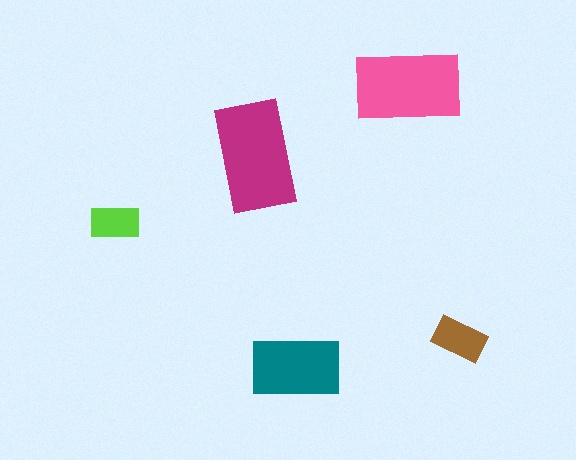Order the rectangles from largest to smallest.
the magenta one, the pink one, the teal one, the brown one, the lime one.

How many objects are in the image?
There are 5 objects in the image.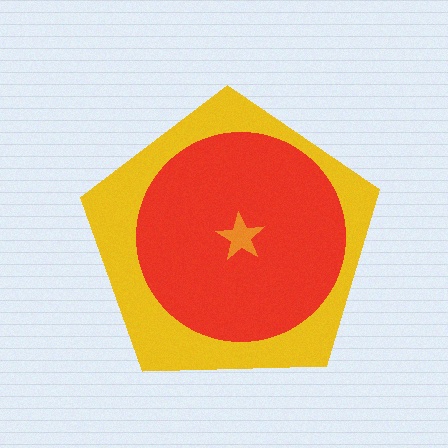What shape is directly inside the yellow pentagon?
The red circle.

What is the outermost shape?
The yellow pentagon.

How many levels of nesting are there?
3.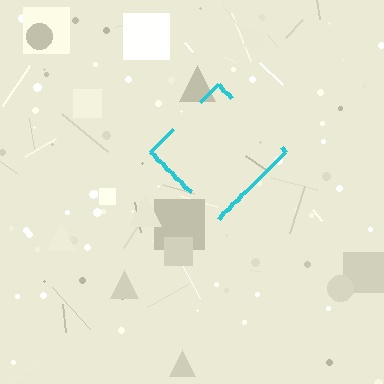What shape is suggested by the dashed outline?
The dashed outline suggests a diamond.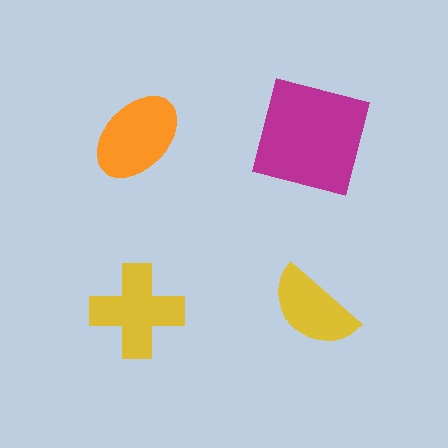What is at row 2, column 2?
A yellow semicircle.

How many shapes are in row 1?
2 shapes.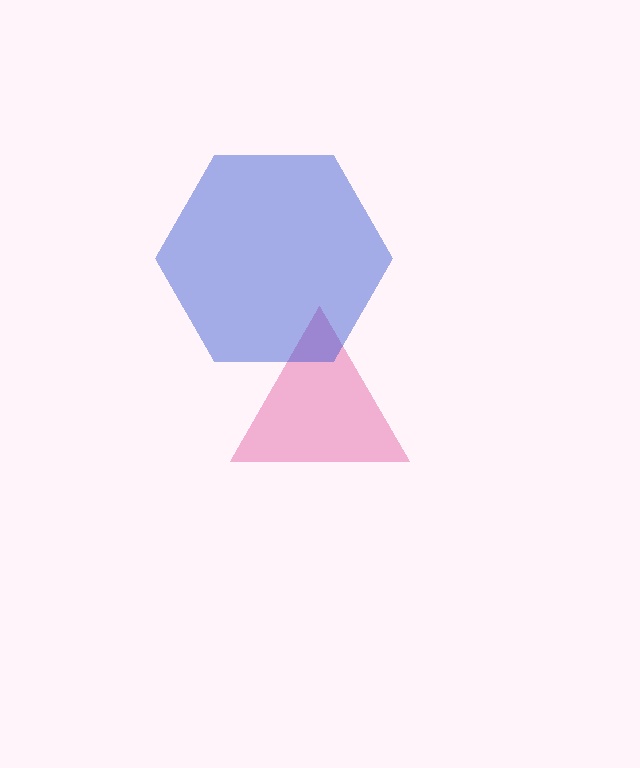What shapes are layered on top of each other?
The layered shapes are: a pink triangle, a blue hexagon.